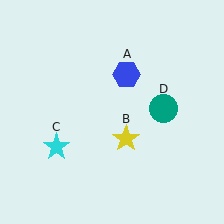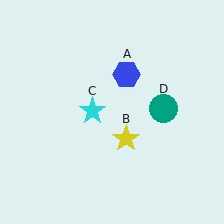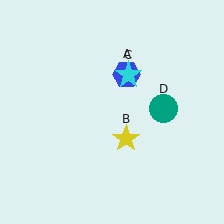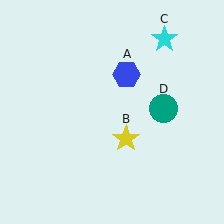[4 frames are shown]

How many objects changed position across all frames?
1 object changed position: cyan star (object C).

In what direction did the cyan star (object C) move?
The cyan star (object C) moved up and to the right.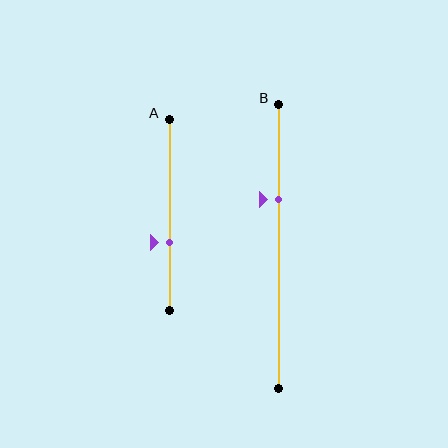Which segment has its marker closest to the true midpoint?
Segment A has its marker closest to the true midpoint.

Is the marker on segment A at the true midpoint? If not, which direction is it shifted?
No, the marker on segment A is shifted downward by about 14% of the segment length.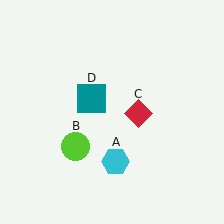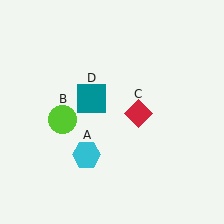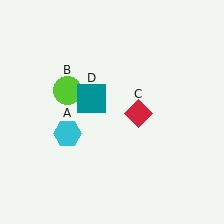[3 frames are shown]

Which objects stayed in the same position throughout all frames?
Red diamond (object C) and teal square (object D) remained stationary.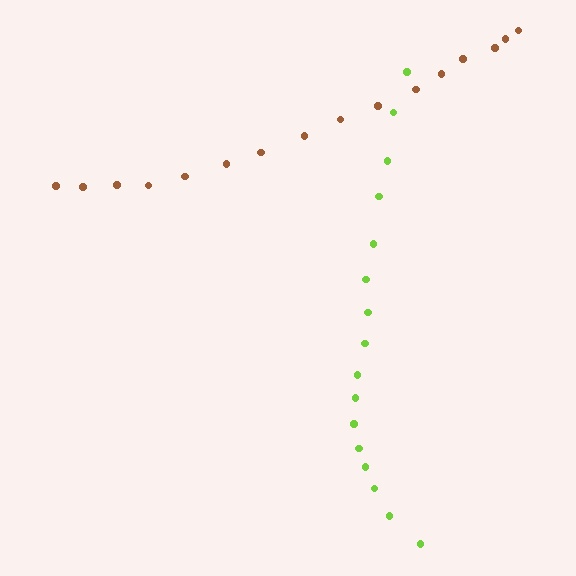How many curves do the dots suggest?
There are 2 distinct paths.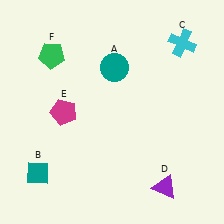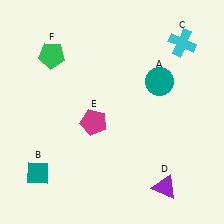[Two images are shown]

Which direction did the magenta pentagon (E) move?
The magenta pentagon (E) moved right.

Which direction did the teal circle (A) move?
The teal circle (A) moved right.